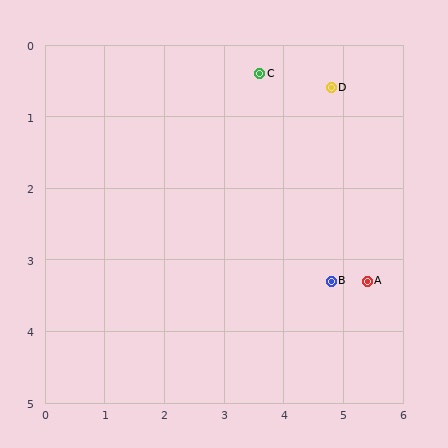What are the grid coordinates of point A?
Point A is at approximately (5.4, 3.3).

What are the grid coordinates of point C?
Point C is at approximately (3.6, 0.4).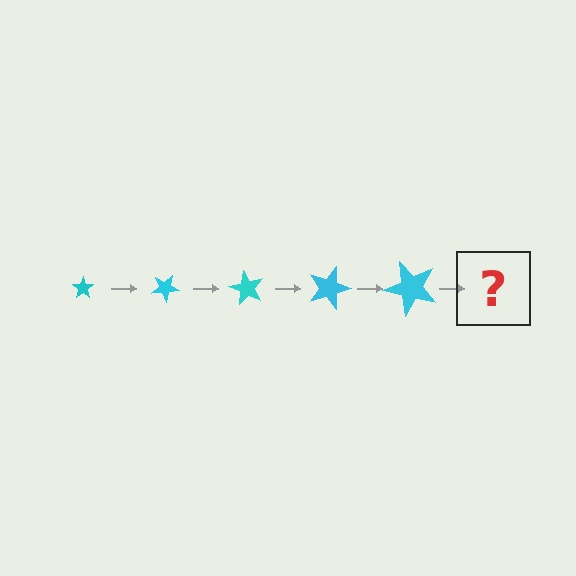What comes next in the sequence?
The next element should be a star, larger than the previous one and rotated 150 degrees from the start.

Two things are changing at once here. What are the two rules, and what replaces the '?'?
The two rules are that the star grows larger each step and it rotates 30 degrees each step. The '?' should be a star, larger than the previous one and rotated 150 degrees from the start.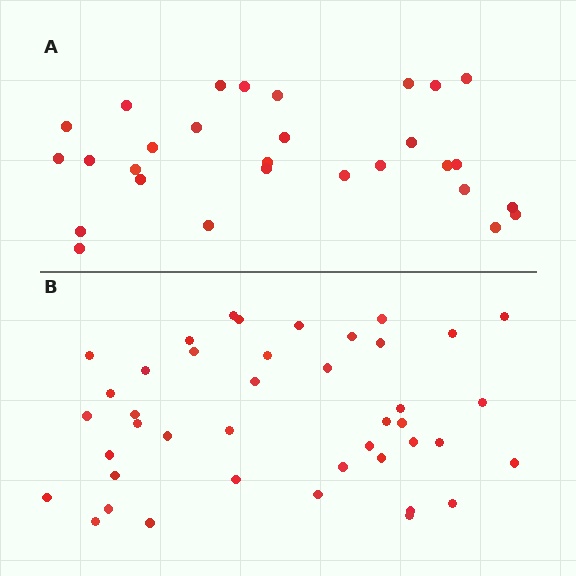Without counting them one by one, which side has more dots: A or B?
Region B (the bottom region) has more dots.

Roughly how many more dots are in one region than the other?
Region B has approximately 15 more dots than region A.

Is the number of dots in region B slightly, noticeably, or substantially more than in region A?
Region B has noticeably more, but not dramatically so. The ratio is roughly 1.4 to 1.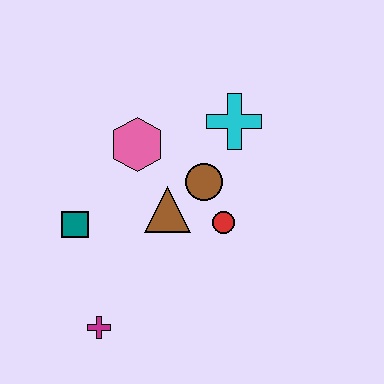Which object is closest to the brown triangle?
The brown circle is closest to the brown triangle.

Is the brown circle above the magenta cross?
Yes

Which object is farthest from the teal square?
The cyan cross is farthest from the teal square.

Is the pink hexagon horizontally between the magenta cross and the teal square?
No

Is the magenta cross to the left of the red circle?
Yes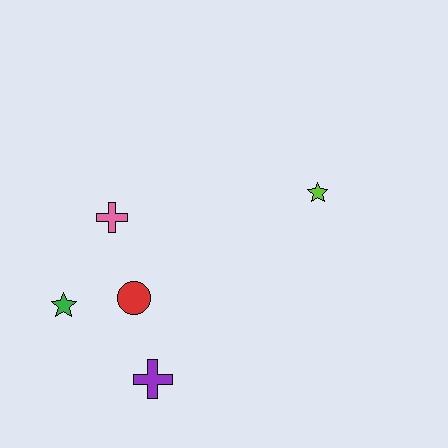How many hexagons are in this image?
There are no hexagons.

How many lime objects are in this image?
There is 1 lime object.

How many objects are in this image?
There are 5 objects.